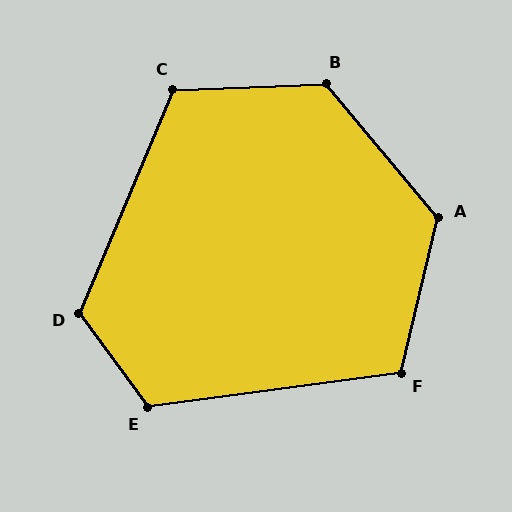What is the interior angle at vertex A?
Approximately 127 degrees (obtuse).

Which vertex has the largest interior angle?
B, at approximately 128 degrees.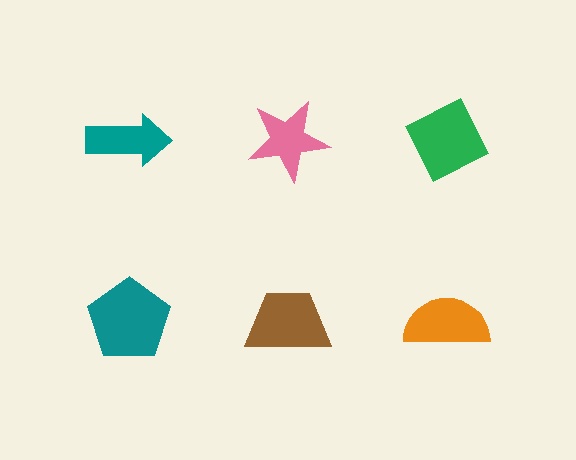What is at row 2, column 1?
A teal pentagon.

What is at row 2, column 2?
A brown trapezoid.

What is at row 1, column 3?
A green diamond.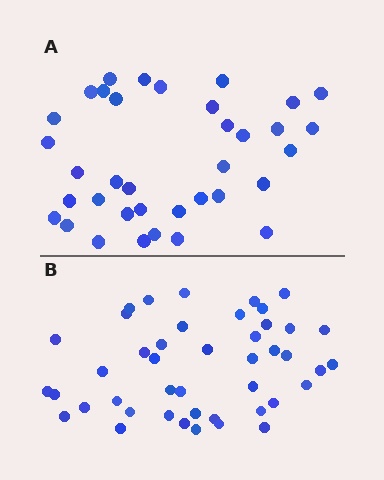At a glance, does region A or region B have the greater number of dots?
Region B (the bottom region) has more dots.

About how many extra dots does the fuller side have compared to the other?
Region B has roughly 8 or so more dots than region A.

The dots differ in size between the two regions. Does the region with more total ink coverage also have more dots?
No. Region A has more total ink coverage because its dots are larger, but region B actually contains more individual dots. Total area can be misleading — the number of items is what matters here.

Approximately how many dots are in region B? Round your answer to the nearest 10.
About 40 dots. (The exact count is 44, which rounds to 40.)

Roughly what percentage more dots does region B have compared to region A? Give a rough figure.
About 20% more.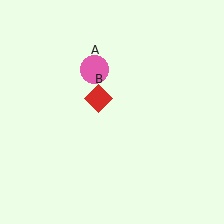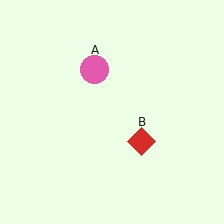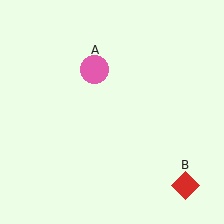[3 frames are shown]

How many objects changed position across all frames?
1 object changed position: red diamond (object B).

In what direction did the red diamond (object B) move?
The red diamond (object B) moved down and to the right.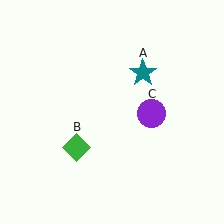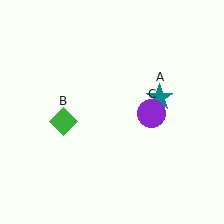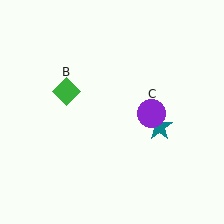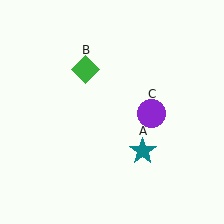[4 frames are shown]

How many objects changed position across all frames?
2 objects changed position: teal star (object A), green diamond (object B).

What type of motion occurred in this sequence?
The teal star (object A), green diamond (object B) rotated clockwise around the center of the scene.